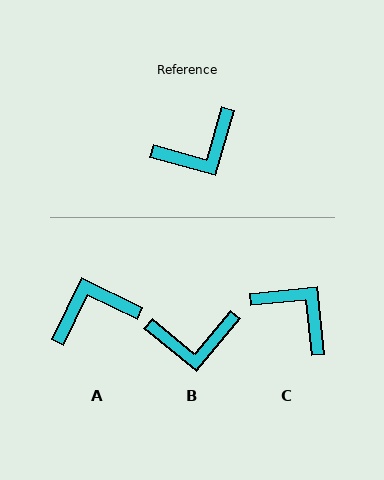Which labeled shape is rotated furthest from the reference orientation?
A, about 170 degrees away.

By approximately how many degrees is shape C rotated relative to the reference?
Approximately 112 degrees counter-clockwise.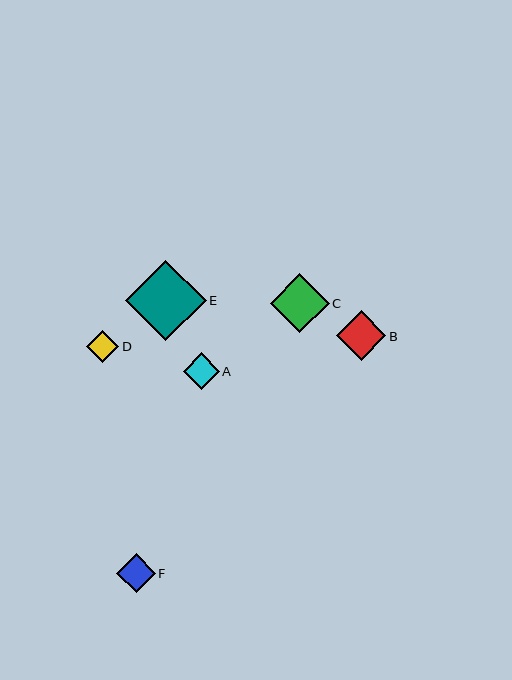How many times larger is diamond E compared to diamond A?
Diamond E is approximately 2.2 times the size of diamond A.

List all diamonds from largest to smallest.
From largest to smallest: E, C, B, F, A, D.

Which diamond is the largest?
Diamond E is the largest with a size of approximately 80 pixels.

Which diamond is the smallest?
Diamond D is the smallest with a size of approximately 32 pixels.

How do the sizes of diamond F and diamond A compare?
Diamond F and diamond A are approximately the same size.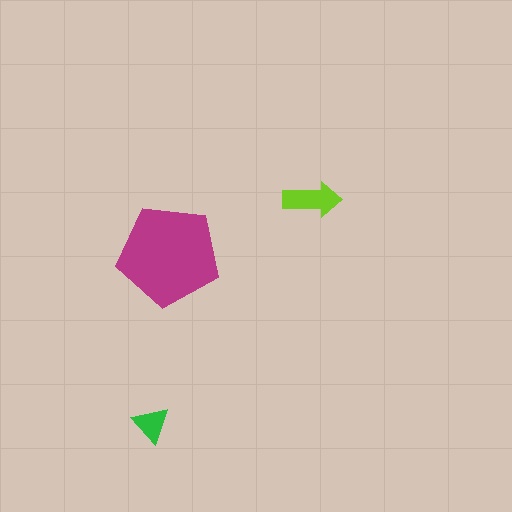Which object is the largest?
The magenta pentagon.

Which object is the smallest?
The green triangle.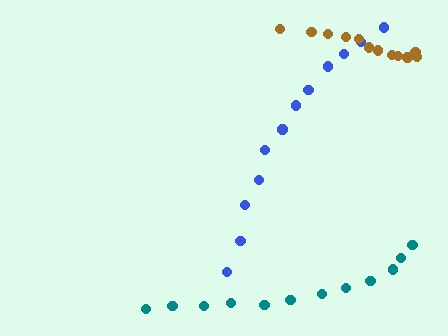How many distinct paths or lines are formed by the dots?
There are 3 distinct paths.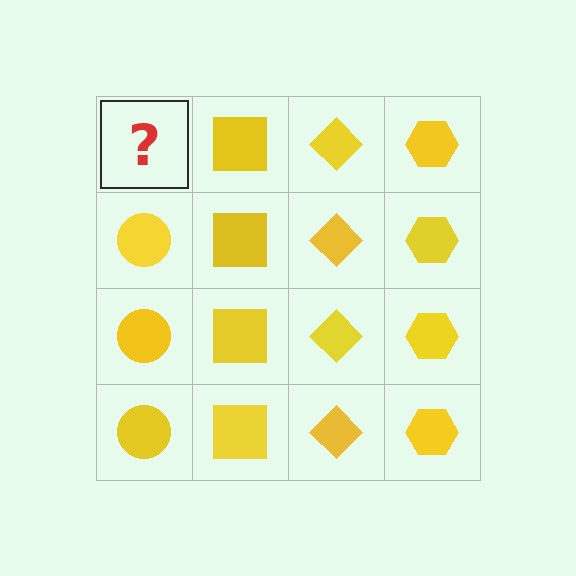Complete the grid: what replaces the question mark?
The question mark should be replaced with a yellow circle.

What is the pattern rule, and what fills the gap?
The rule is that each column has a consistent shape. The gap should be filled with a yellow circle.